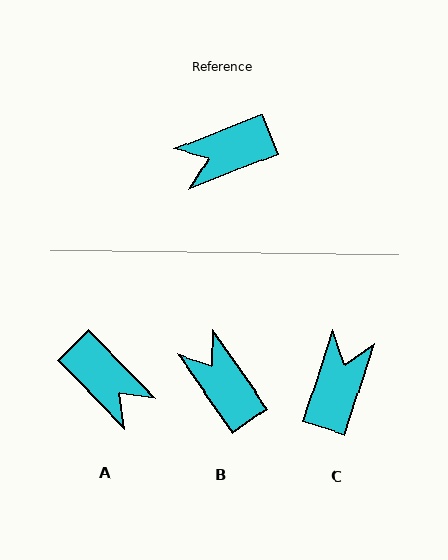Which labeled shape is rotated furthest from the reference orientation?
C, about 129 degrees away.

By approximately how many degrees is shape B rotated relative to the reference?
Approximately 77 degrees clockwise.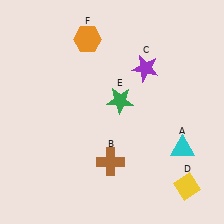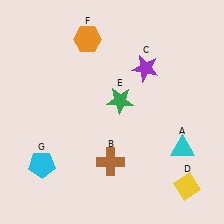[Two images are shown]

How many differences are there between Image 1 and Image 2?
There is 1 difference between the two images.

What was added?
A cyan pentagon (G) was added in Image 2.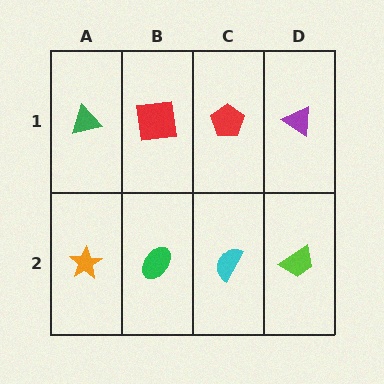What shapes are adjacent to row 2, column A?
A green triangle (row 1, column A), a green ellipse (row 2, column B).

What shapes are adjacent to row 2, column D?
A purple triangle (row 1, column D), a cyan semicircle (row 2, column C).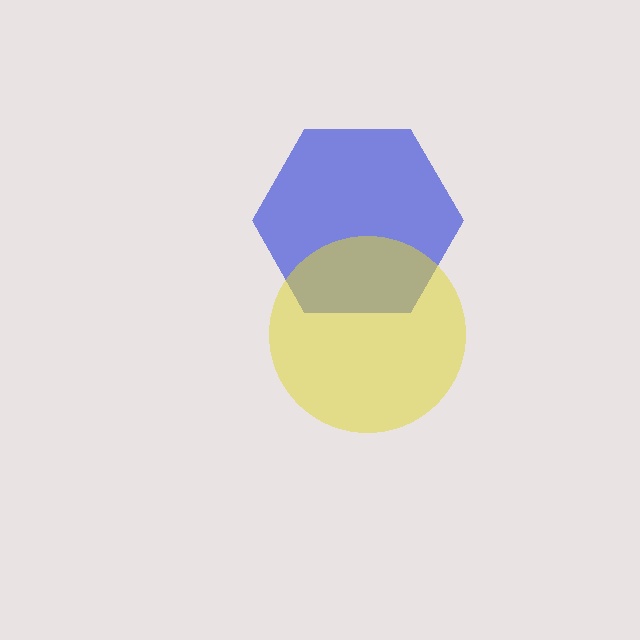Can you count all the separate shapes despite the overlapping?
Yes, there are 2 separate shapes.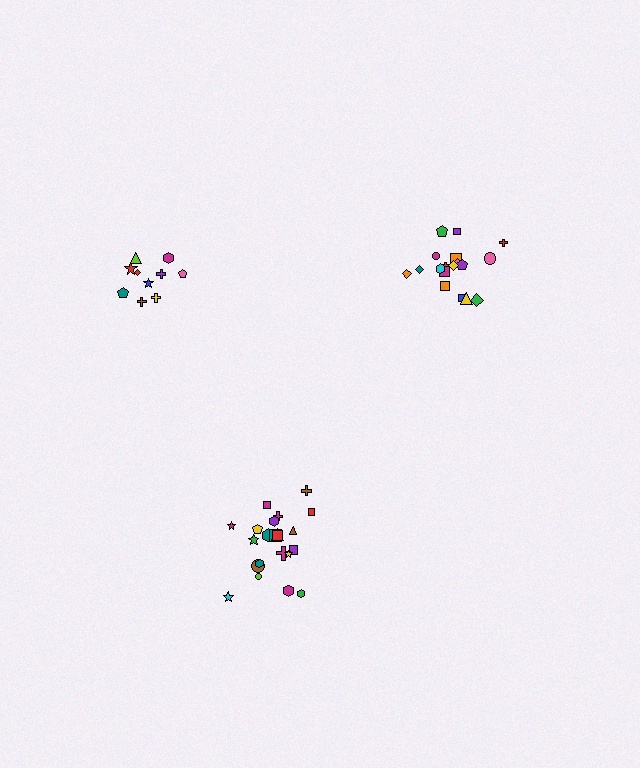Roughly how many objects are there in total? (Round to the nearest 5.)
Roughly 50 objects in total.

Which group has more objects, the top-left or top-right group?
The top-right group.